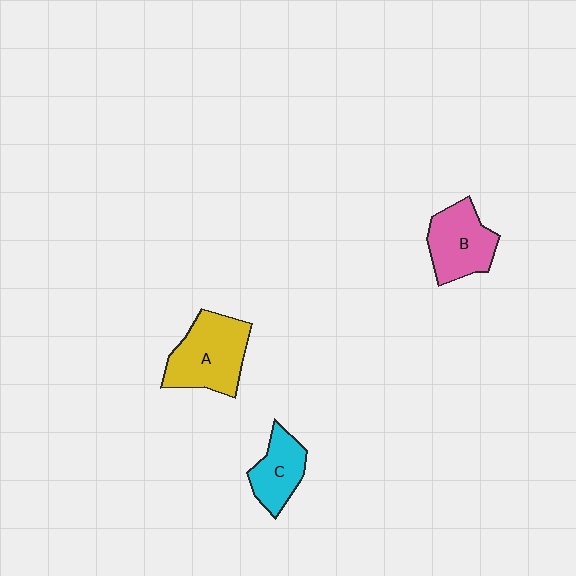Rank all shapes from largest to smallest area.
From largest to smallest: A (yellow), B (pink), C (cyan).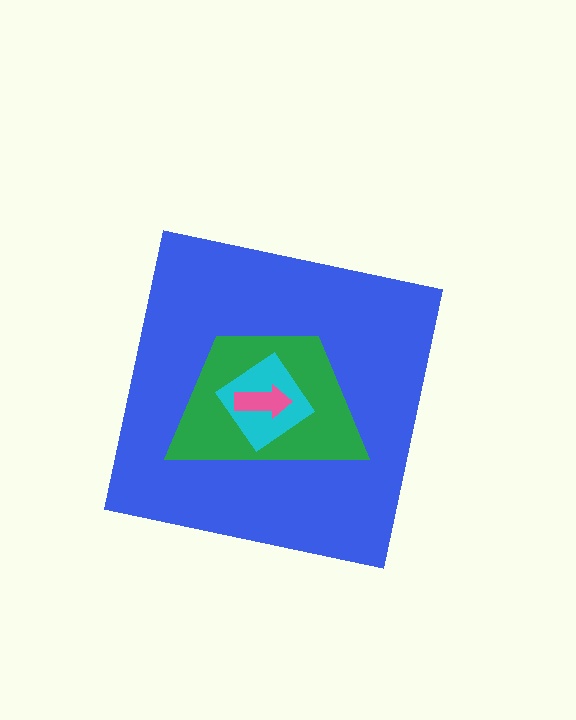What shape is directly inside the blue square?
The green trapezoid.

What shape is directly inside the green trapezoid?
The cyan diamond.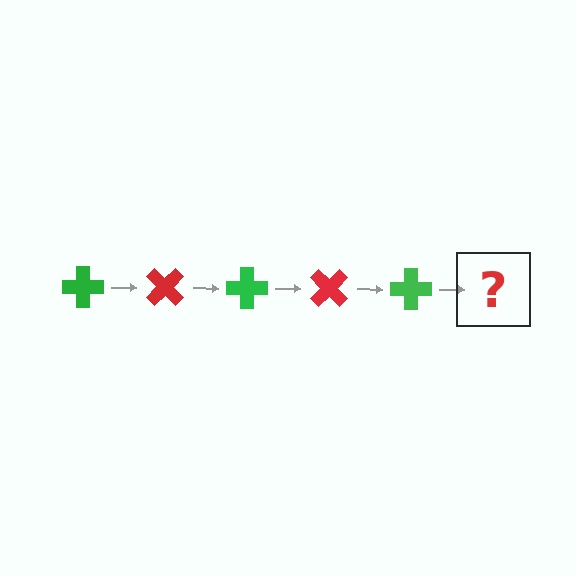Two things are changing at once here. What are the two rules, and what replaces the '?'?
The two rules are that it rotates 45 degrees each step and the color cycles through green and red. The '?' should be a red cross, rotated 225 degrees from the start.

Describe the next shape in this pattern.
It should be a red cross, rotated 225 degrees from the start.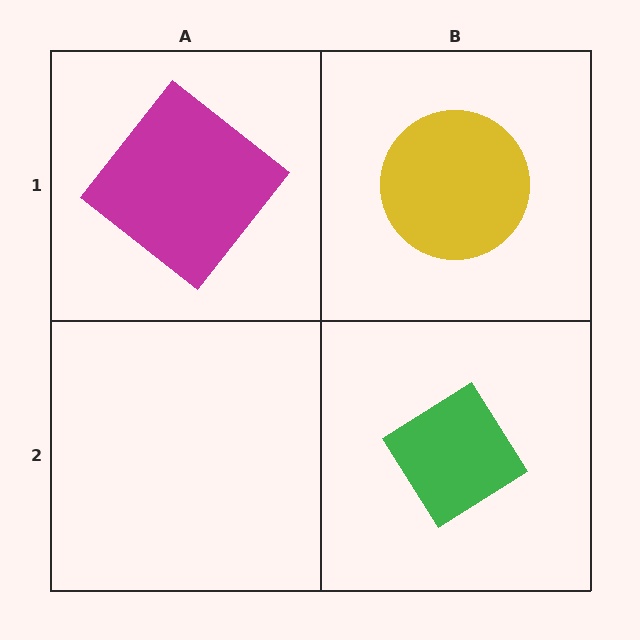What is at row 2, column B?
A green diamond.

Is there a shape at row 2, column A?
No, that cell is empty.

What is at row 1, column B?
A yellow circle.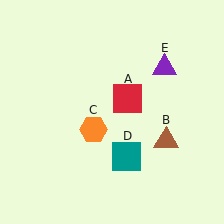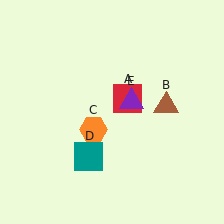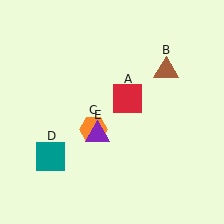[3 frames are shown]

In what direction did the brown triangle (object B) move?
The brown triangle (object B) moved up.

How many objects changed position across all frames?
3 objects changed position: brown triangle (object B), teal square (object D), purple triangle (object E).